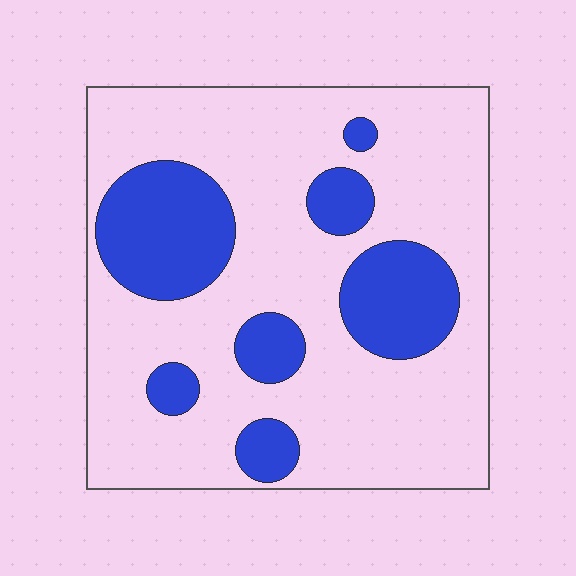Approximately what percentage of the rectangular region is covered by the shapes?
Approximately 25%.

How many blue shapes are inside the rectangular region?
7.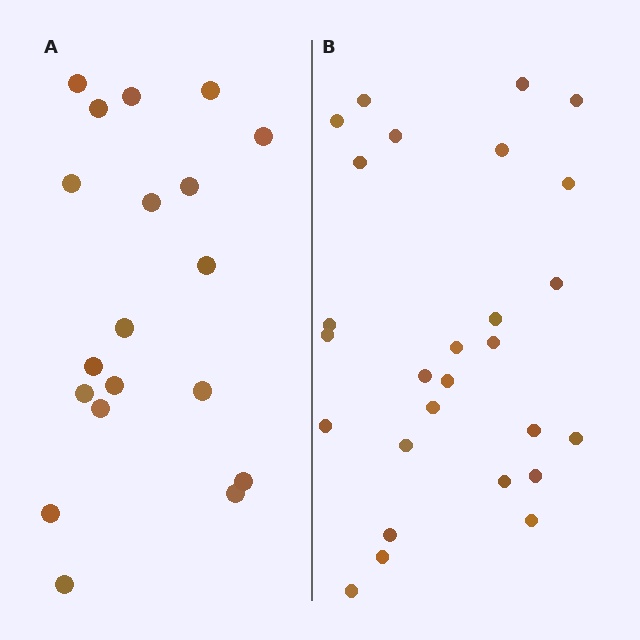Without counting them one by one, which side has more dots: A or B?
Region B (the right region) has more dots.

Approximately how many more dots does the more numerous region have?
Region B has roughly 8 or so more dots than region A.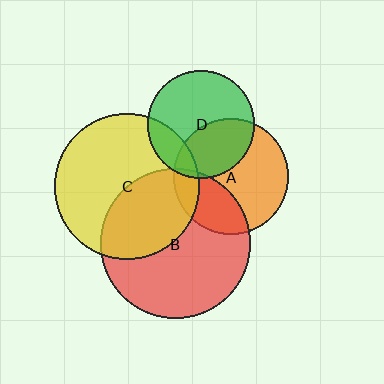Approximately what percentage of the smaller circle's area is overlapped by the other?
Approximately 35%.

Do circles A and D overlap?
Yes.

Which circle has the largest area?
Circle B (red).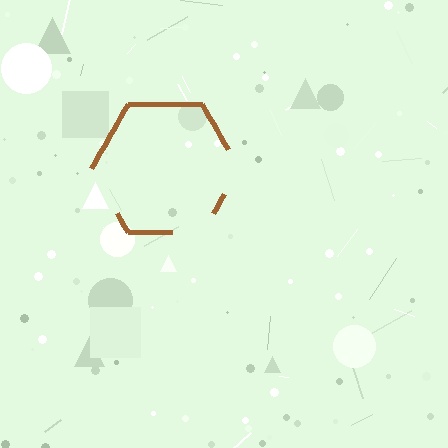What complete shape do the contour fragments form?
The contour fragments form a hexagon.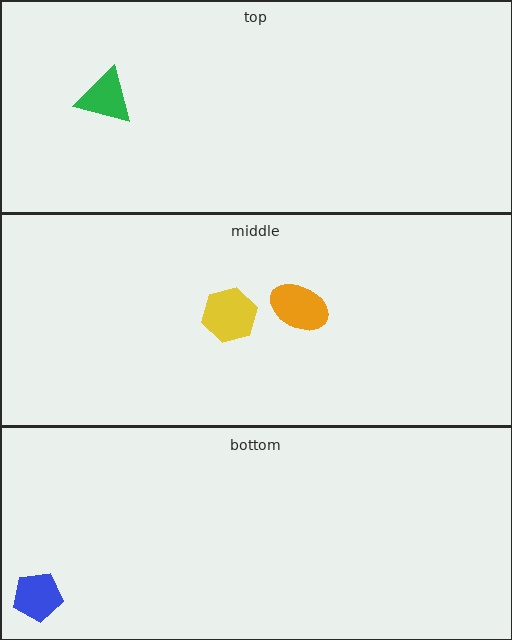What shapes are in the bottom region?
The blue pentagon.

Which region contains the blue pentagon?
The bottom region.